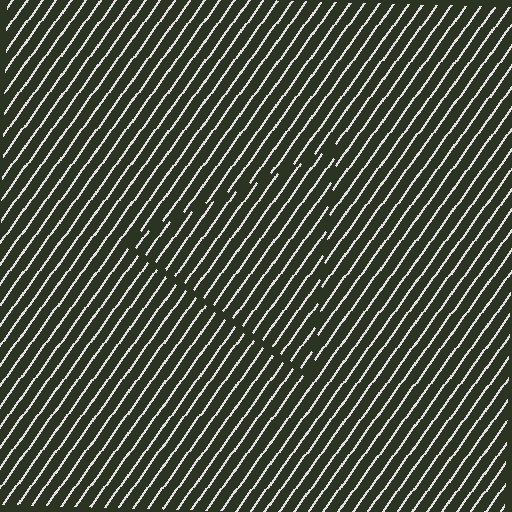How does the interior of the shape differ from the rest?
The interior of the shape contains the same grating, shifted by half a period — the contour is defined by the phase discontinuity where line-ends from the inner and outer gratings abut.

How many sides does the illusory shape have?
3 sides — the line-ends trace a triangle.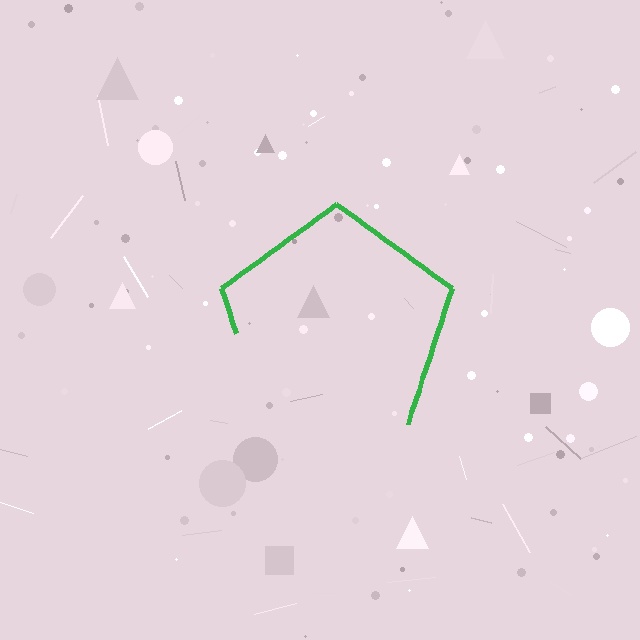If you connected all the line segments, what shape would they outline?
They would outline a pentagon.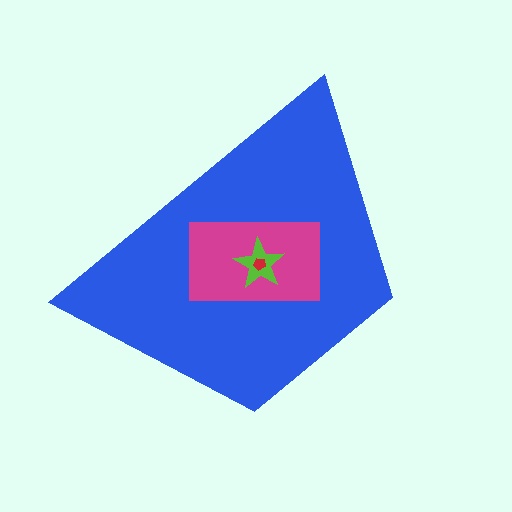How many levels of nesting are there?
4.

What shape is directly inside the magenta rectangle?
The lime star.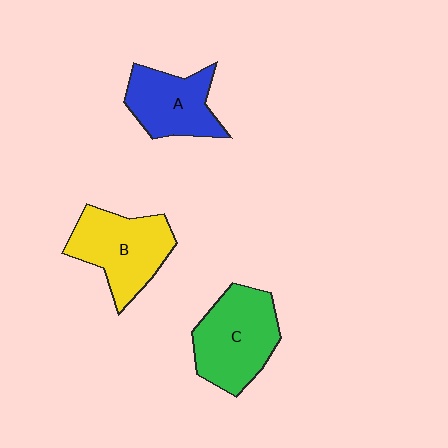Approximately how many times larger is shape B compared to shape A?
Approximately 1.2 times.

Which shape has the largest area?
Shape C (green).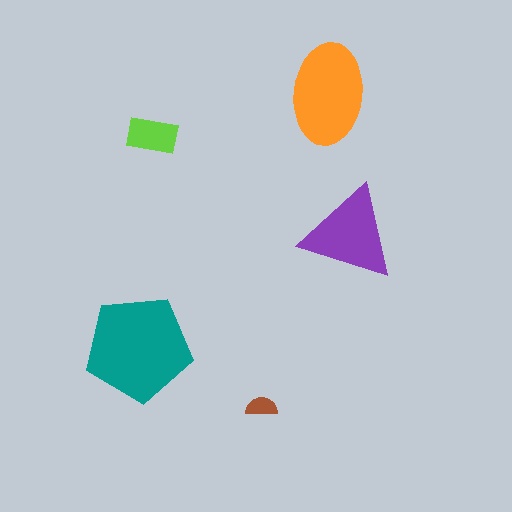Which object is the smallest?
The brown semicircle.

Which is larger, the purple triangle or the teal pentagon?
The teal pentagon.